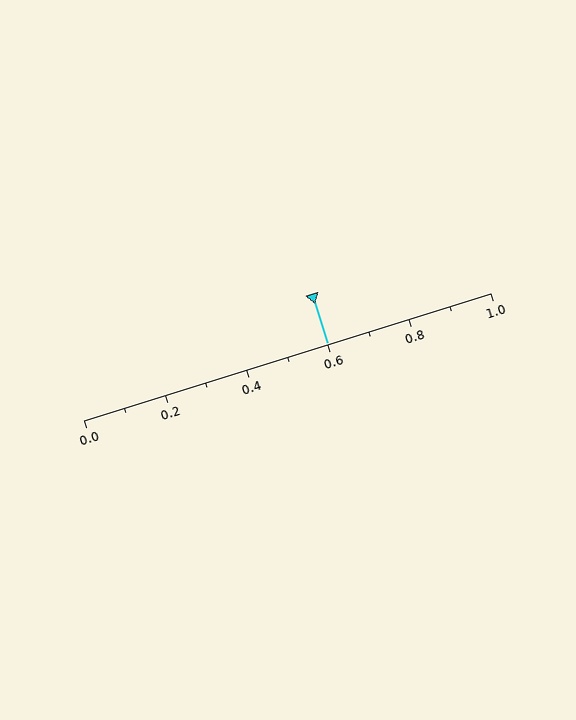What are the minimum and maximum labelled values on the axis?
The axis runs from 0.0 to 1.0.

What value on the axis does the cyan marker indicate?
The marker indicates approximately 0.6.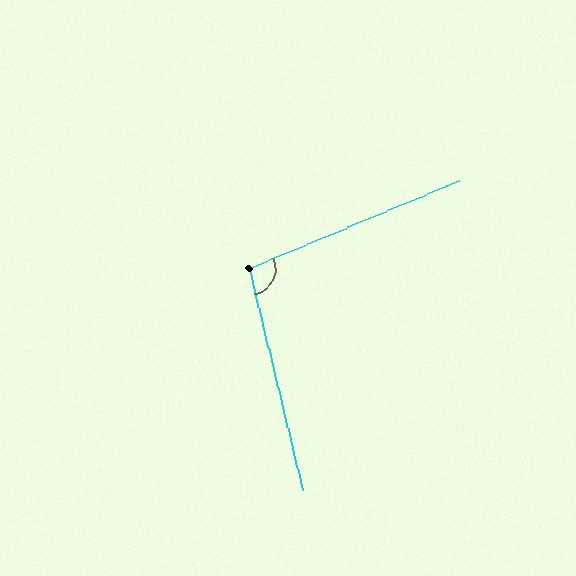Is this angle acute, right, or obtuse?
It is obtuse.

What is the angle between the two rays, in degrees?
Approximately 99 degrees.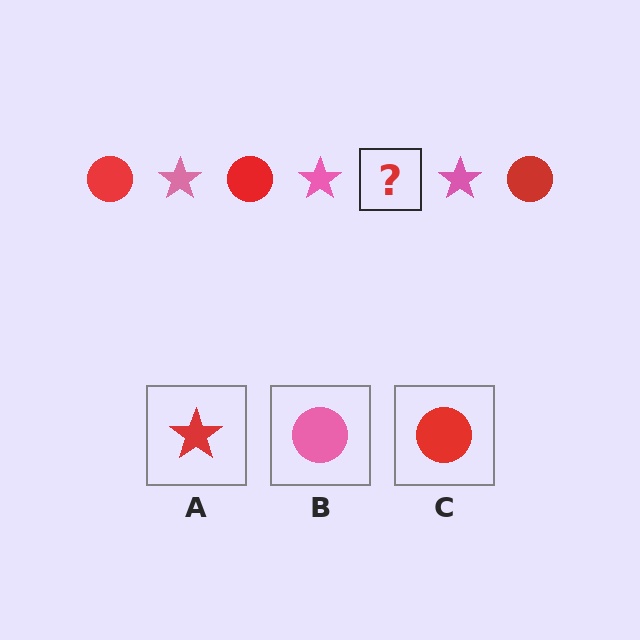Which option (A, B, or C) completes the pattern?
C.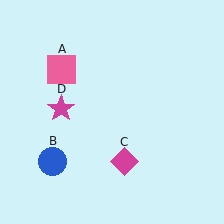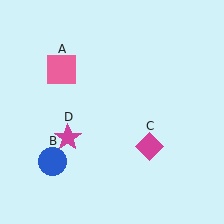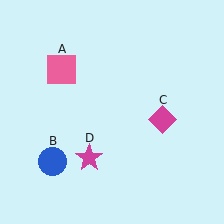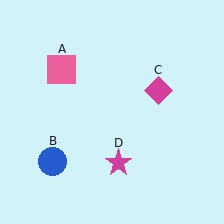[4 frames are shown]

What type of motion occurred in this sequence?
The magenta diamond (object C), magenta star (object D) rotated counterclockwise around the center of the scene.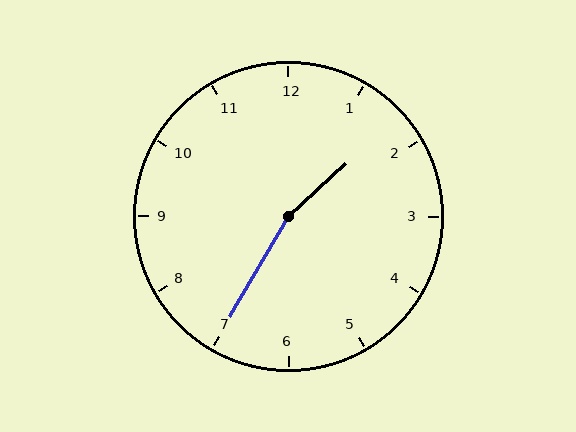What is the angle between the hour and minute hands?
Approximately 162 degrees.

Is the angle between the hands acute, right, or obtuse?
It is obtuse.